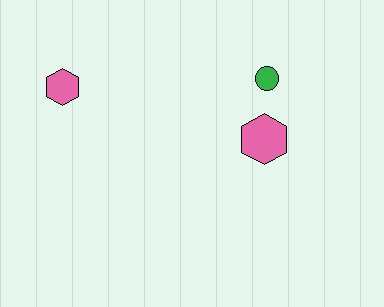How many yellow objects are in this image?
There are no yellow objects.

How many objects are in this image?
There are 3 objects.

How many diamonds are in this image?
There are no diamonds.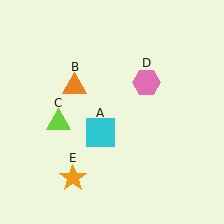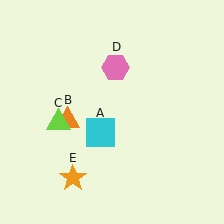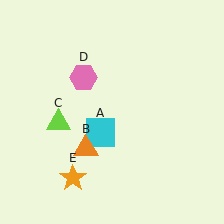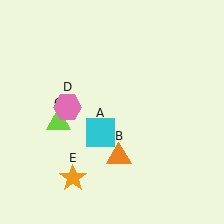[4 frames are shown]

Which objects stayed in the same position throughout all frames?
Cyan square (object A) and lime triangle (object C) and orange star (object E) remained stationary.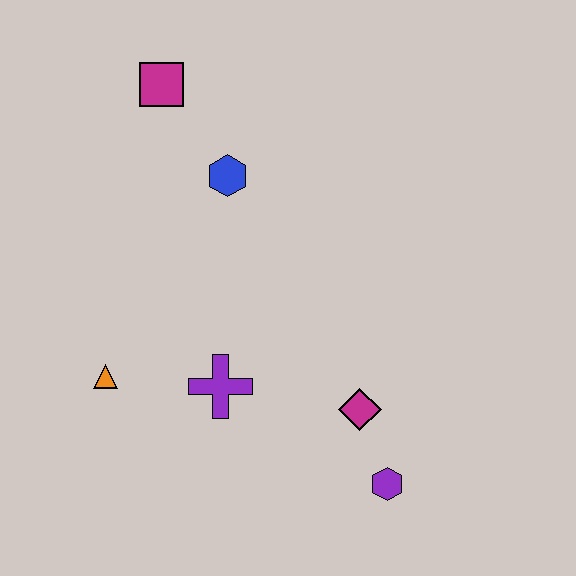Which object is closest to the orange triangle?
The purple cross is closest to the orange triangle.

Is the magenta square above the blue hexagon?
Yes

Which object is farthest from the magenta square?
The purple hexagon is farthest from the magenta square.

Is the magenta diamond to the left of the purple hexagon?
Yes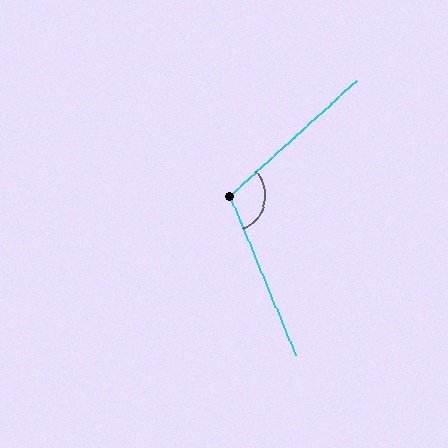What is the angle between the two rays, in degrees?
Approximately 110 degrees.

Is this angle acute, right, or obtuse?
It is obtuse.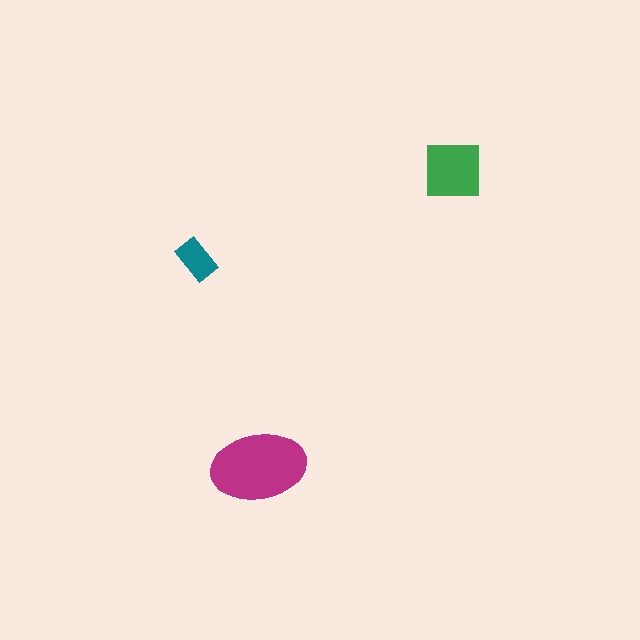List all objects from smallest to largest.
The teal rectangle, the green square, the magenta ellipse.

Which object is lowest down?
The magenta ellipse is bottommost.